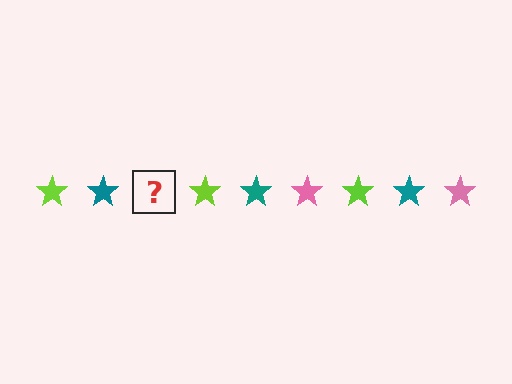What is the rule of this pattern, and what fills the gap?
The rule is that the pattern cycles through lime, teal, pink stars. The gap should be filled with a pink star.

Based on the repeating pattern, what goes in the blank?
The blank should be a pink star.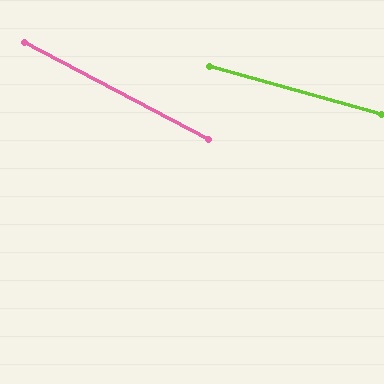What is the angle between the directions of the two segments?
Approximately 12 degrees.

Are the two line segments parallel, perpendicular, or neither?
Neither parallel nor perpendicular — they differ by about 12°.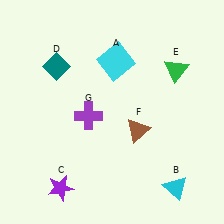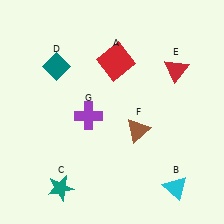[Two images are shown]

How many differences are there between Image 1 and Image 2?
There are 3 differences between the two images.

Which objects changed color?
A changed from cyan to red. C changed from purple to teal. E changed from green to red.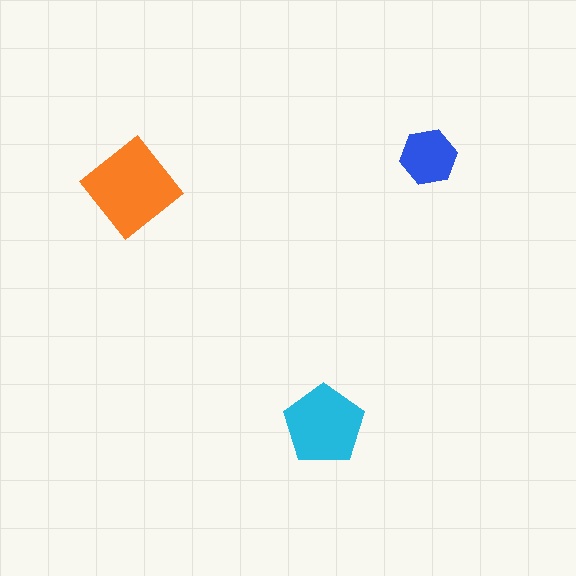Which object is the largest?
The orange diamond.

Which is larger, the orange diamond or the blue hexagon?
The orange diamond.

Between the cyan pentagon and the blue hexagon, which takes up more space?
The cyan pentagon.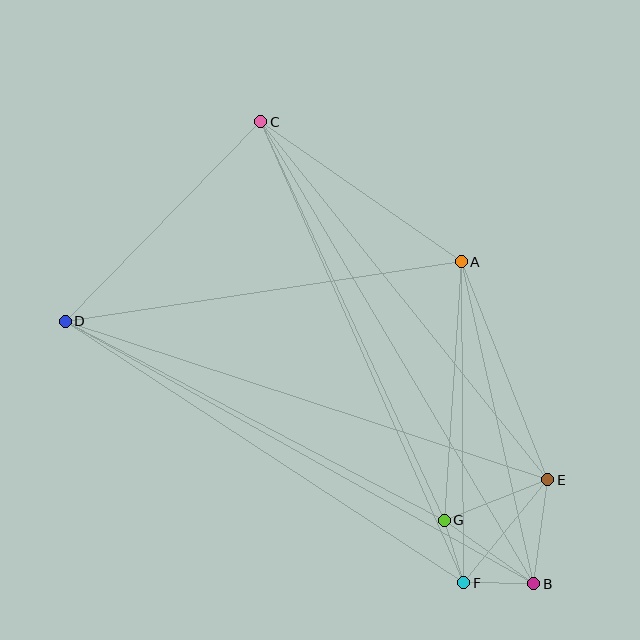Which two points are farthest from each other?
Points B and D are farthest from each other.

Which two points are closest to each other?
Points F and G are closest to each other.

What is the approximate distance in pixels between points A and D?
The distance between A and D is approximately 401 pixels.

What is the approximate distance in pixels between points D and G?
The distance between D and G is approximately 428 pixels.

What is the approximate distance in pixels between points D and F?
The distance between D and F is approximately 477 pixels.